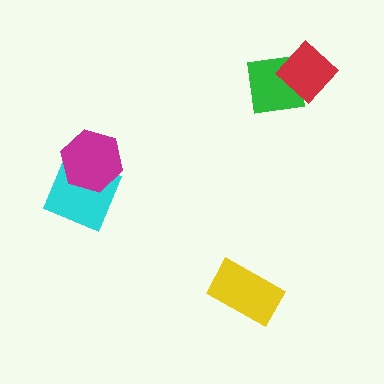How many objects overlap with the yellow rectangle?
0 objects overlap with the yellow rectangle.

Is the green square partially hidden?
Yes, it is partially covered by another shape.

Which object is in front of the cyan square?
The magenta hexagon is in front of the cyan square.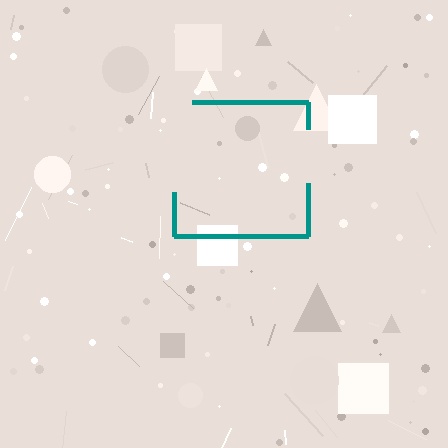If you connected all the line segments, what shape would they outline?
They would outline a square.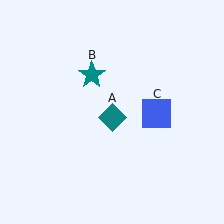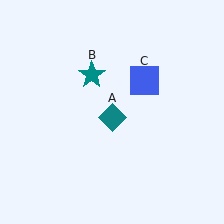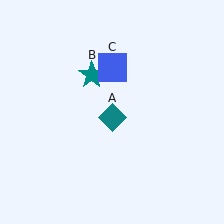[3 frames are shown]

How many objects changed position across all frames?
1 object changed position: blue square (object C).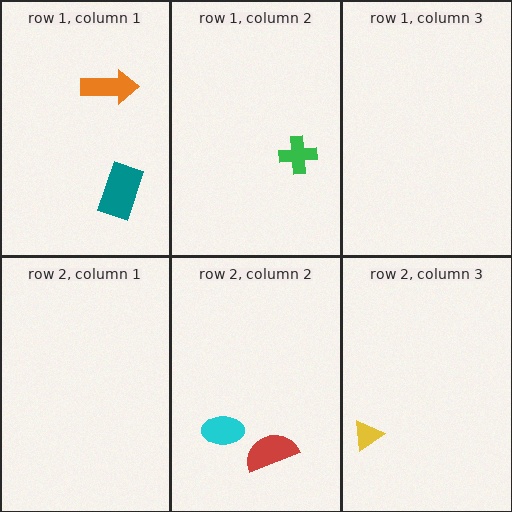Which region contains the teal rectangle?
The row 1, column 1 region.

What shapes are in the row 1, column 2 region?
The green cross.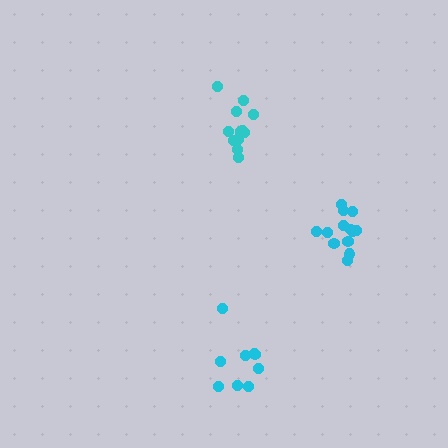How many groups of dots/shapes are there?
There are 3 groups.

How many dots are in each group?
Group 1: 14 dots, Group 2: 9 dots, Group 3: 13 dots (36 total).